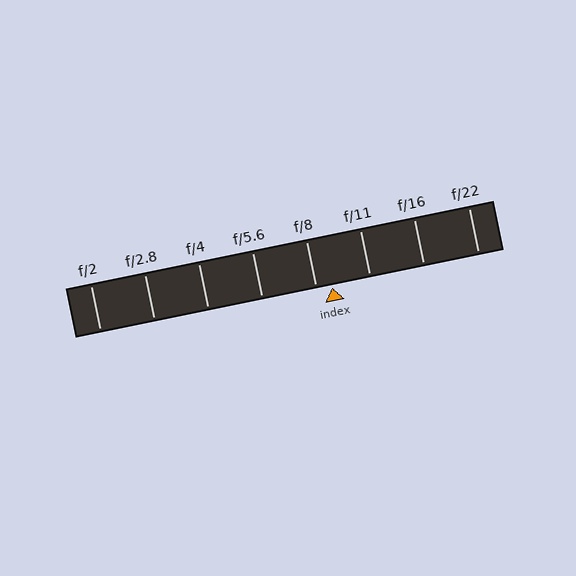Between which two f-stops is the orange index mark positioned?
The index mark is between f/8 and f/11.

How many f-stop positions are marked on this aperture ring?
There are 8 f-stop positions marked.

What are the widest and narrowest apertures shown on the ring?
The widest aperture shown is f/2 and the narrowest is f/22.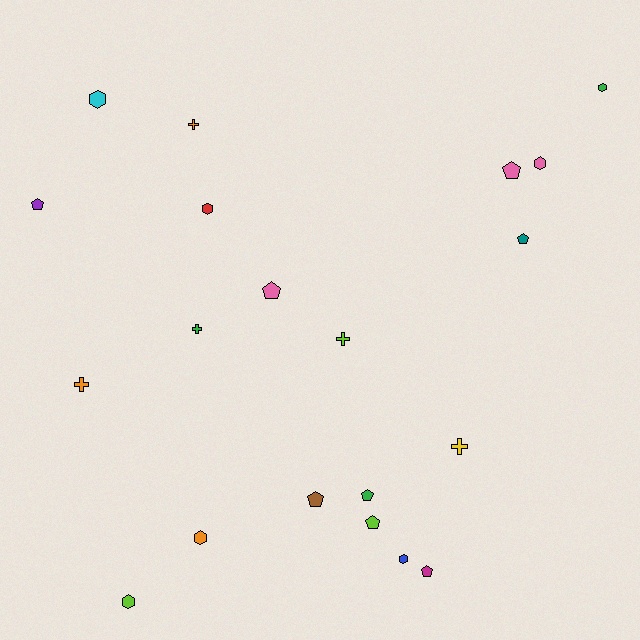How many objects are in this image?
There are 20 objects.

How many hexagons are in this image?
There are 7 hexagons.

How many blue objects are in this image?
There is 1 blue object.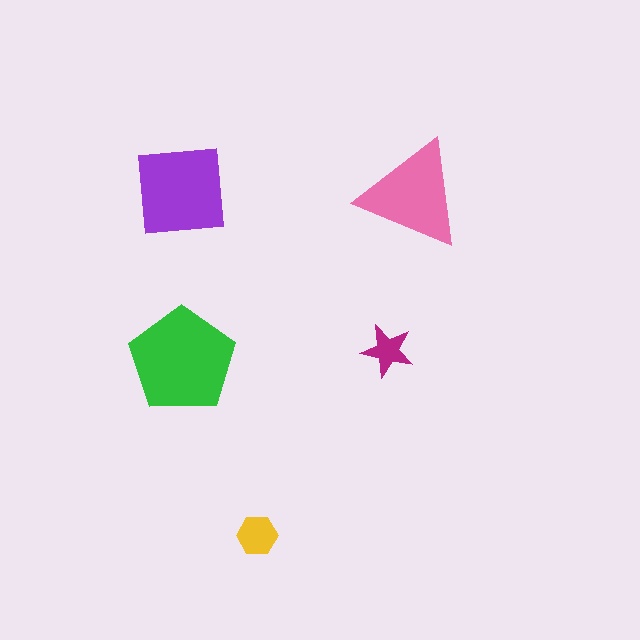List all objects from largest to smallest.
The green pentagon, the purple square, the pink triangle, the yellow hexagon, the magenta star.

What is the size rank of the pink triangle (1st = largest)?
3rd.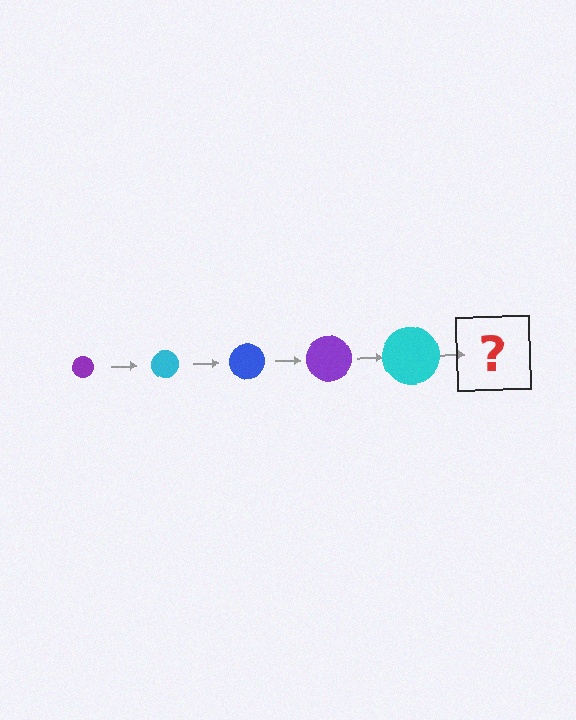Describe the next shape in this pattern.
It should be a blue circle, larger than the previous one.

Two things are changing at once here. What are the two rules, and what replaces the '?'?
The two rules are that the circle grows larger each step and the color cycles through purple, cyan, and blue. The '?' should be a blue circle, larger than the previous one.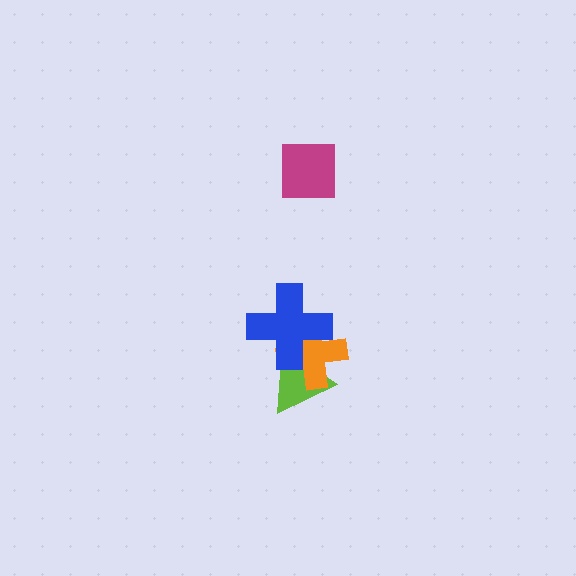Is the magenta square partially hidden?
No, no other shape covers it.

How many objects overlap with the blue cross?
2 objects overlap with the blue cross.